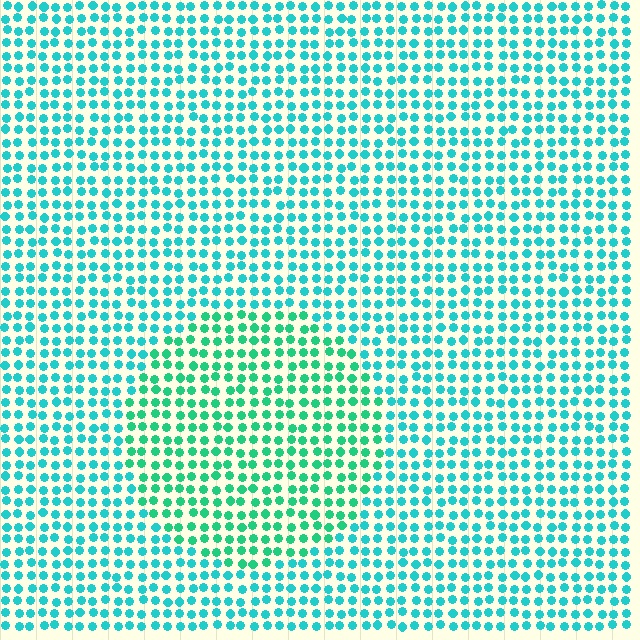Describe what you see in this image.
The image is filled with small cyan elements in a uniform arrangement. A circle-shaped region is visible where the elements are tinted to a slightly different hue, forming a subtle color boundary.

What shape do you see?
I see a circle.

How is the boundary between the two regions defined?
The boundary is defined purely by a slight shift in hue (about 26 degrees). Spacing, size, and orientation are identical on both sides.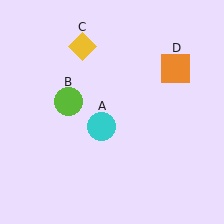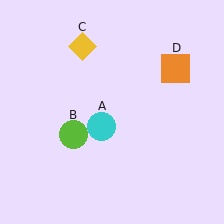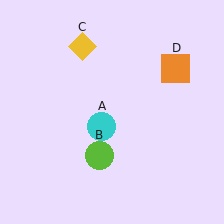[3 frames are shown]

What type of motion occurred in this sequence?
The lime circle (object B) rotated counterclockwise around the center of the scene.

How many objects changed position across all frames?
1 object changed position: lime circle (object B).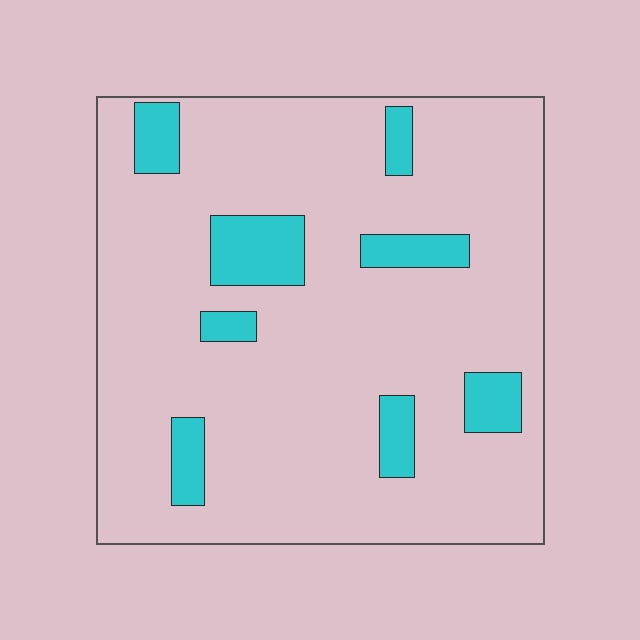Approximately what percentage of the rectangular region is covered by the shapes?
Approximately 15%.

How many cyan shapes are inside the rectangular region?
8.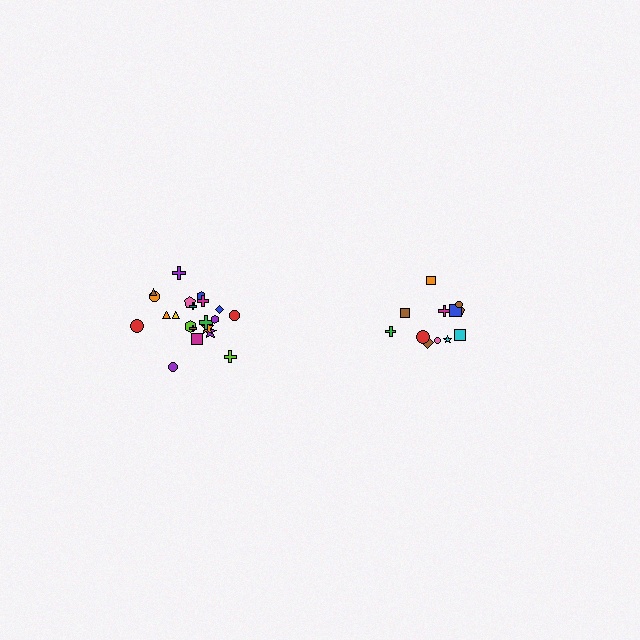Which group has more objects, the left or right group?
The left group.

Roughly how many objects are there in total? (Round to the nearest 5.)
Roughly 35 objects in total.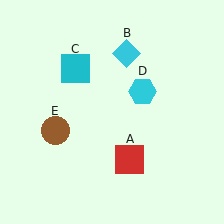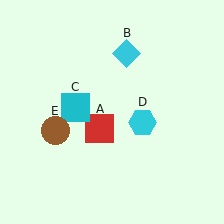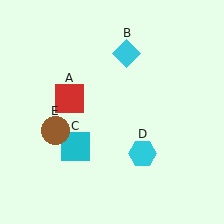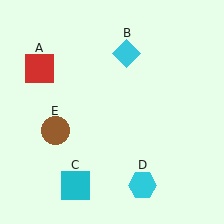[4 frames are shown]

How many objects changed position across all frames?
3 objects changed position: red square (object A), cyan square (object C), cyan hexagon (object D).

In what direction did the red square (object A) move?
The red square (object A) moved up and to the left.